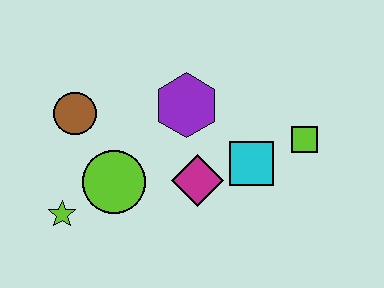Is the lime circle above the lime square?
No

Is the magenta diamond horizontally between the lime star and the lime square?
Yes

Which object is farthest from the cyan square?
The lime star is farthest from the cyan square.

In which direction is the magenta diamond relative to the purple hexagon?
The magenta diamond is below the purple hexagon.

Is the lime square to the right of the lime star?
Yes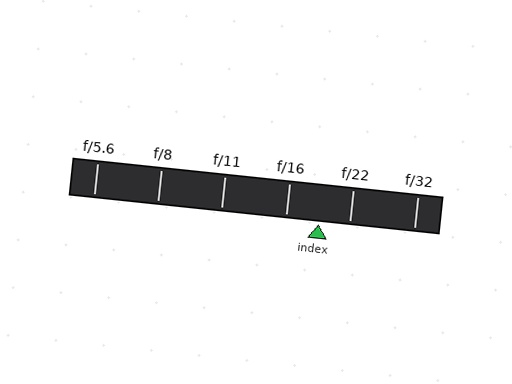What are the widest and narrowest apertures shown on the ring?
The widest aperture shown is f/5.6 and the narrowest is f/32.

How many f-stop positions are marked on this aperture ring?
There are 6 f-stop positions marked.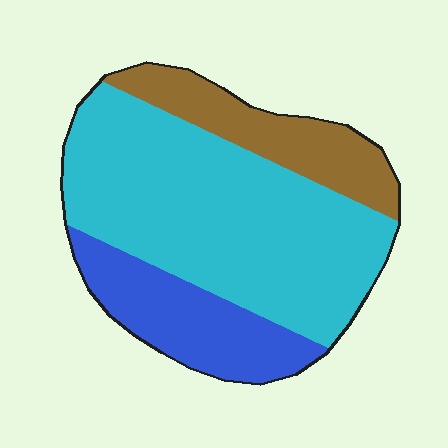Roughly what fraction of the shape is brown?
Brown takes up about one fifth (1/5) of the shape.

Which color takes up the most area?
Cyan, at roughly 60%.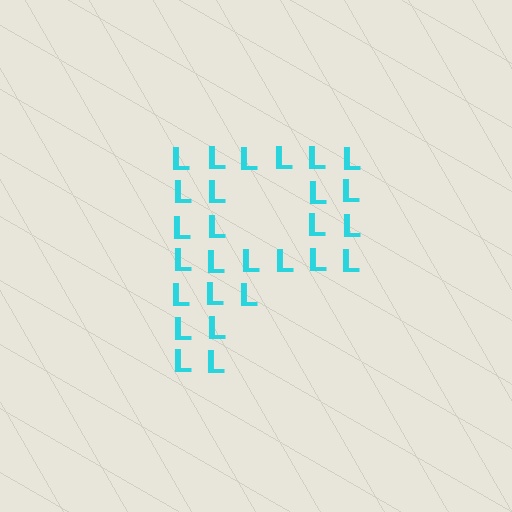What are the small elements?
The small elements are letter L's.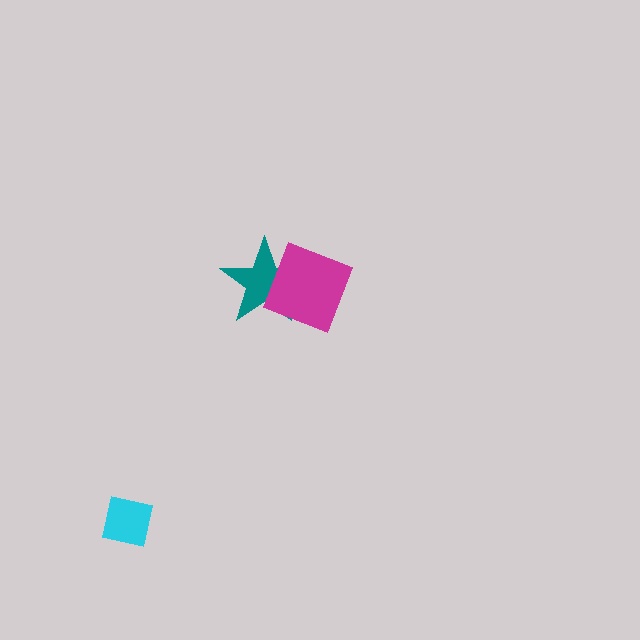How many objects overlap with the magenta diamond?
1 object overlaps with the magenta diamond.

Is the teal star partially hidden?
Yes, it is partially covered by another shape.